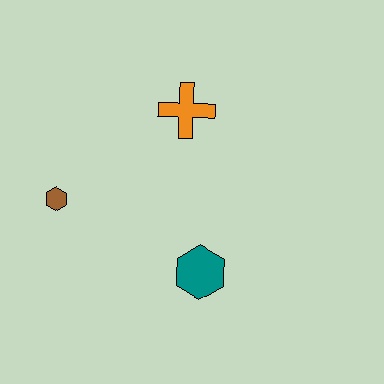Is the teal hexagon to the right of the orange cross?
Yes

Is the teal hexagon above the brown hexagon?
No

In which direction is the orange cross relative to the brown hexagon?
The orange cross is to the right of the brown hexagon.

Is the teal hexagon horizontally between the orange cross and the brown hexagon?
No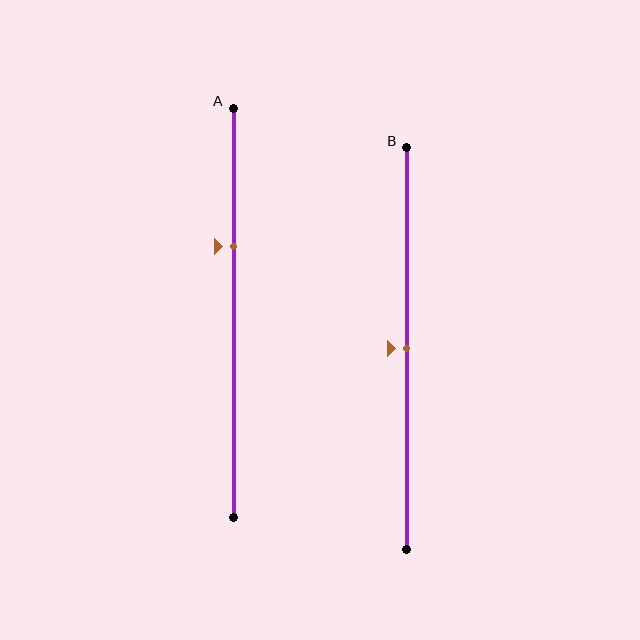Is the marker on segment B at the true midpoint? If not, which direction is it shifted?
Yes, the marker on segment B is at the true midpoint.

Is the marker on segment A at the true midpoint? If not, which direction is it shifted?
No, the marker on segment A is shifted upward by about 16% of the segment length.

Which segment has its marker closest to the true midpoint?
Segment B has its marker closest to the true midpoint.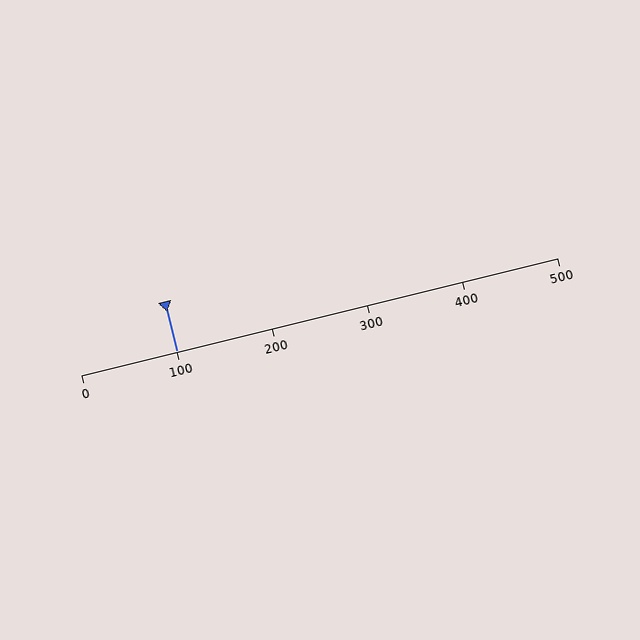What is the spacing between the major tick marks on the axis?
The major ticks are spaced 100 apart.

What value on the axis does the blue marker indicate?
The marker indicates approximately 100.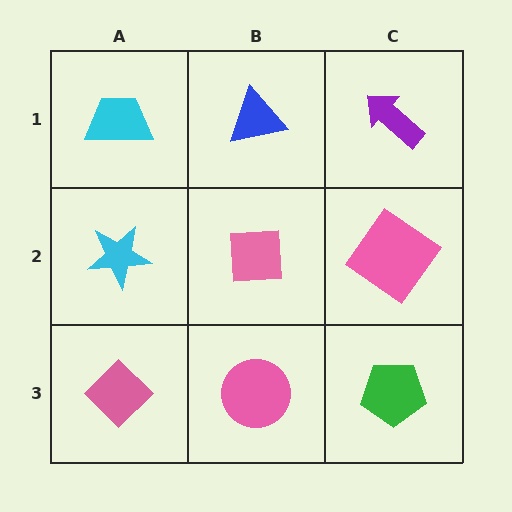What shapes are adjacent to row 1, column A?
A cyan star (row 2, column A), a blue triangle (row 1, column B).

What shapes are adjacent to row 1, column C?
A pink diamond (row 2, column C), a blue triangle (row 1, column B).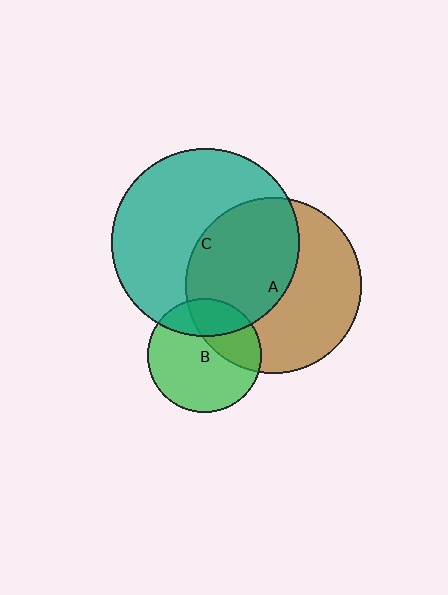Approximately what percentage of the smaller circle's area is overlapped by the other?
Approximately 25%.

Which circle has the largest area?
Circle C (teal).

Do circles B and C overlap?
Yes.